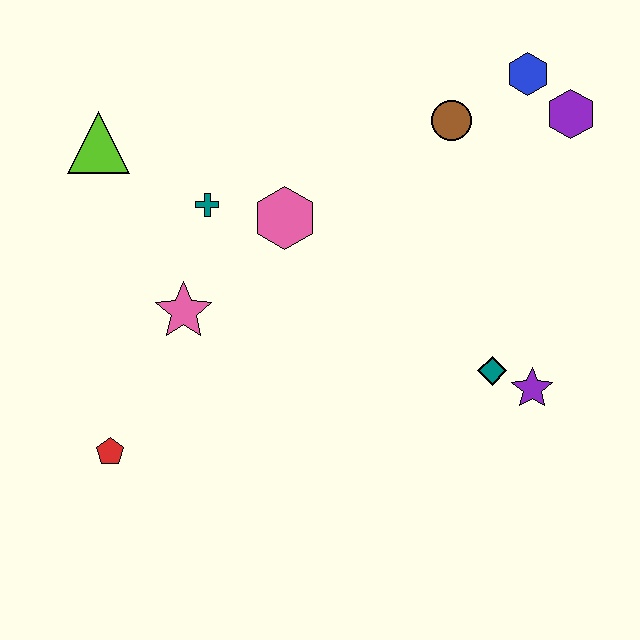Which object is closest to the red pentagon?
The pink star is closest to the red pentagon.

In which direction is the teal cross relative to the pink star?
The teal cross is above the pink star.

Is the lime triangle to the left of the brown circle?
Yes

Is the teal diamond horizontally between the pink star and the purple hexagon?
Yes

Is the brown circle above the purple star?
Yes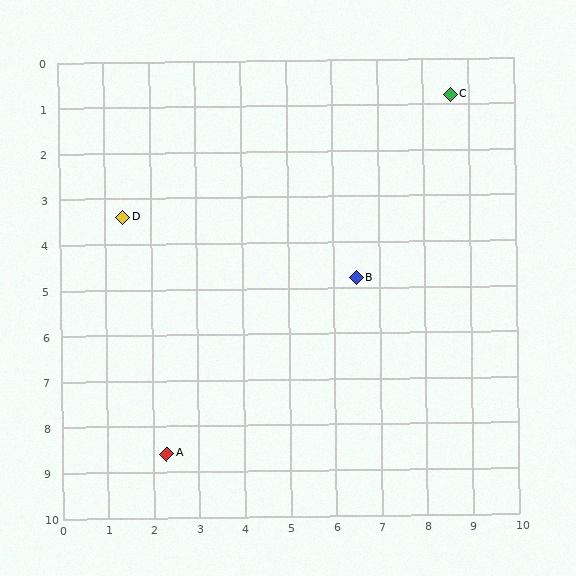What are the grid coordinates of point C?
Point C is at approximately (8.6, 0.8).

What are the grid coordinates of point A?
Point A is at approximately (2.3, 8.6).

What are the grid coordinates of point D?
Point D is at approximately (1.4, 3.4).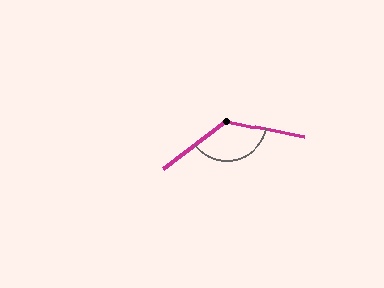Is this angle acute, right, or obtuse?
It is obtuse.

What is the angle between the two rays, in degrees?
Approximately 130 degrees.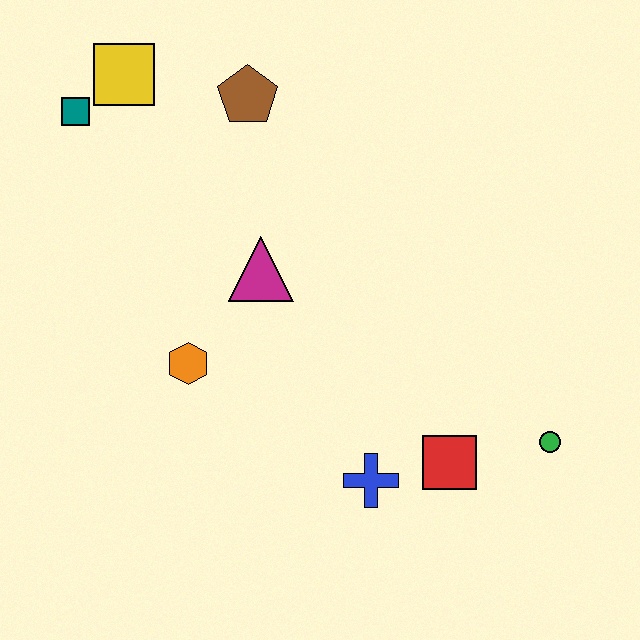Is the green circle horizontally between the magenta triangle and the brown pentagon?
No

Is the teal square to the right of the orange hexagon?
No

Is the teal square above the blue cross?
Yes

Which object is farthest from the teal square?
The green circle is farthest from the teal square.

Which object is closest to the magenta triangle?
The orange hexagon is closest to the magenta triangle.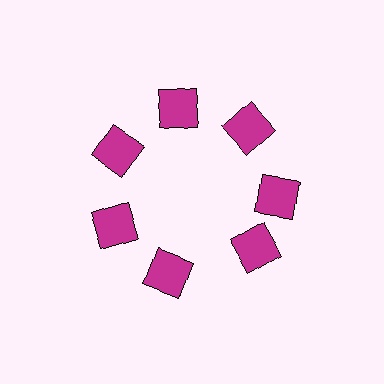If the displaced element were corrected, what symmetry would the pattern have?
It would have 7-fold rotational symmetry — the pattern would map onto itself every 51 degrees.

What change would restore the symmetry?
The symmetry would be restored by rotating it back into even spacing with its neighbors so that all 7 squares sit at equal angles and equal distance from the center.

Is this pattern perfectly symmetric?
No. The 7 magenta squares are arranged in a ring, but one element near the 5 o'clock position is rotated out of alignment along the ring, breaking the 7-fold rotational symmetry.